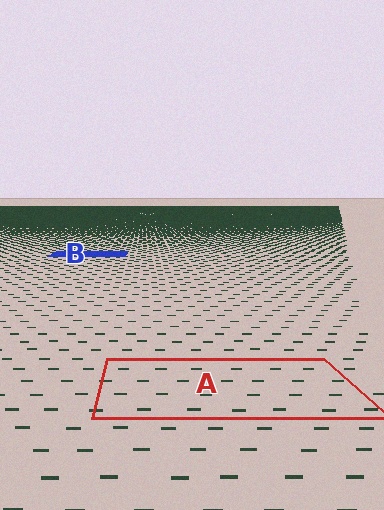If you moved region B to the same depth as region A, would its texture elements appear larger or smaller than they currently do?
They would appear larger. At a closer depth, the same texture elements are projected at a bigger on-screen size.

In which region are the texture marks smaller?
The texture marks are smaller in region B, because it is farther away.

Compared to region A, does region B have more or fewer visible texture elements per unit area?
Region B has more texture elements per unit area — they are packed more densely because it is farther away.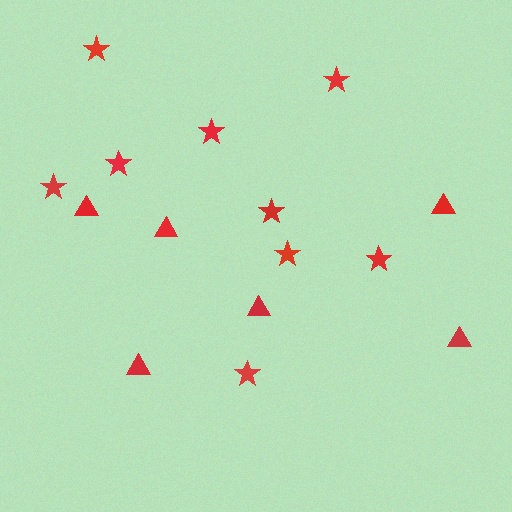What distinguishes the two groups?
There are 2 groups: one group of triangles (6) and one group of stars (9).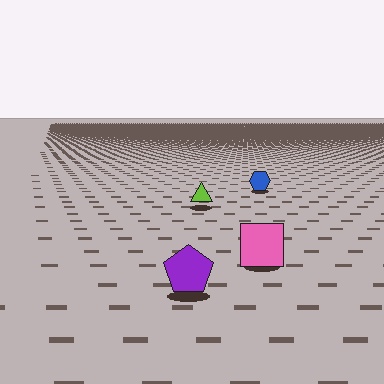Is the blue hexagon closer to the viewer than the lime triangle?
No. The lime triangle is closer — you can tell from the texture gradient: the ground texture is coarser near it.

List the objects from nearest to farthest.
From nearest to farthest: the purple pentagon, the pink square, the lime triangle, the blue hexagon.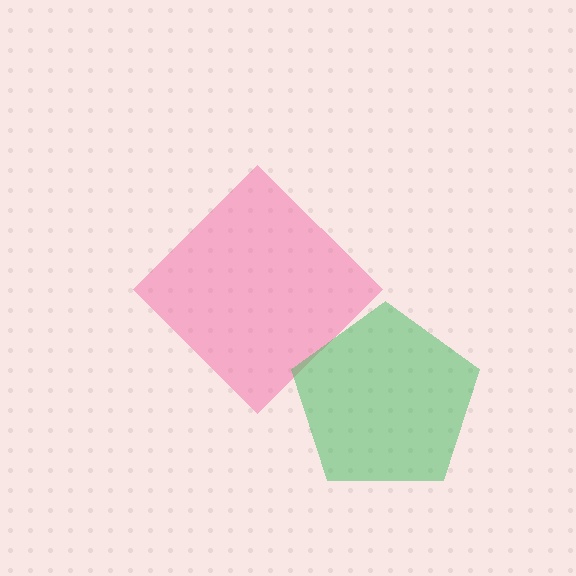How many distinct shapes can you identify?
There are 2 distinct shapes: a pink diamond, a green pentagon.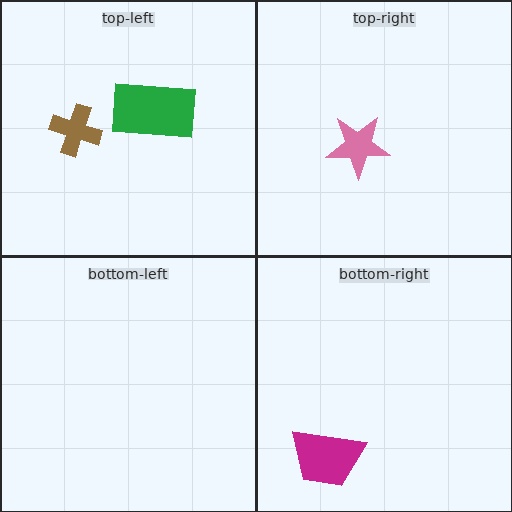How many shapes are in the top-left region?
2.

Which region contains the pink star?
The top-right region.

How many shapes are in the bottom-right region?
1.